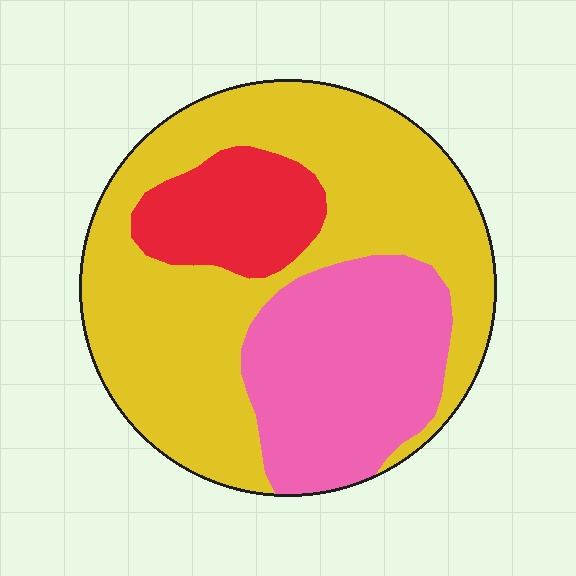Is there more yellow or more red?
Yellow.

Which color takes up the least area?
Red, at roughly 15%.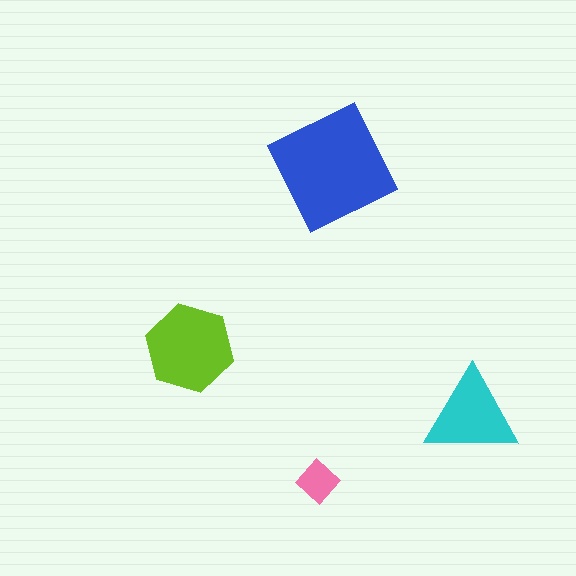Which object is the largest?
The blue square.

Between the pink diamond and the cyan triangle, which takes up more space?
The cyan triangle.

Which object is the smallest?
The pink diamond.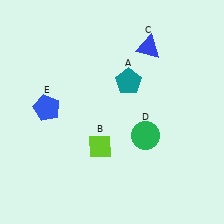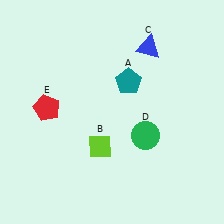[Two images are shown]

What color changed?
The pentagon (E) changed from blue in Image 1 to red in Image 2.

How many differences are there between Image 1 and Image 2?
There is 1 difference between the two images.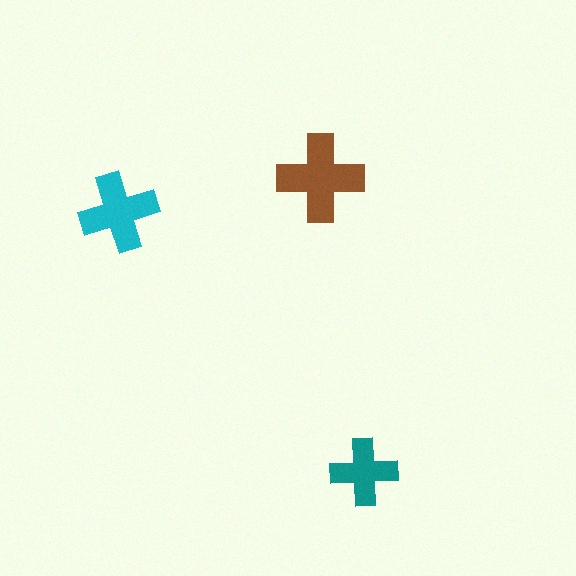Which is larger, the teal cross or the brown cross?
The brown one.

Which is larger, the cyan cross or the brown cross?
The brown one.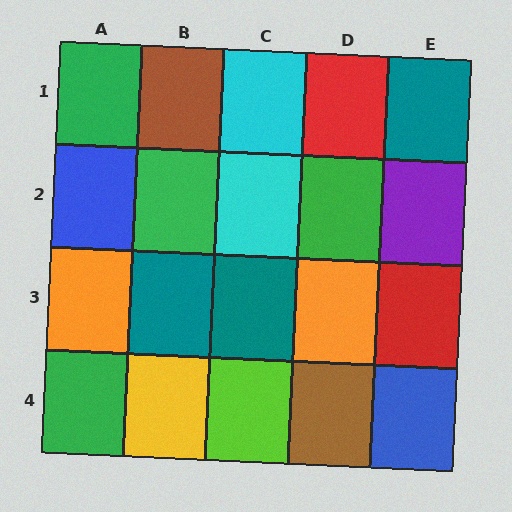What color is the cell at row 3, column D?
Orange.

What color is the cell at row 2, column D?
Green.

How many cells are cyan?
2 cells are cyan.